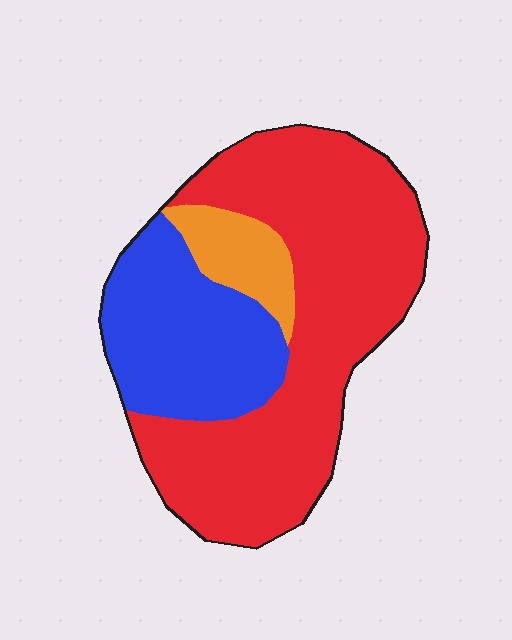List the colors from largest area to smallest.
From largest to smallest: red, blue, orange.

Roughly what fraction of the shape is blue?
Blue takes up about one quarter (1/4) of the shape.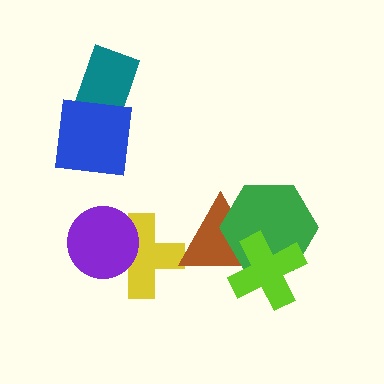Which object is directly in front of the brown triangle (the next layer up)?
The green hexagon is directly in front of the brown triangle.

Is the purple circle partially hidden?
No, no other shape covers it.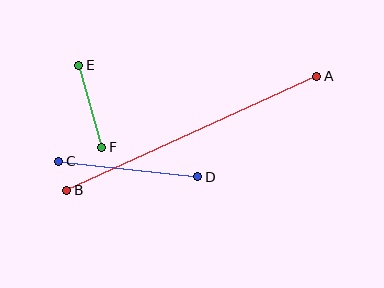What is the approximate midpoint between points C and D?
The midpoint is at approximately (128, 169) pixels.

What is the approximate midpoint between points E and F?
The midpoint is at approximately (90, 106) pixels.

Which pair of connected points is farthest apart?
Points A and B are farthest apart.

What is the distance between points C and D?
The distance is approximately 140 pixels.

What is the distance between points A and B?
The distance is approximately 275 pixels.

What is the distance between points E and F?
The distance is approximately 85 pixels.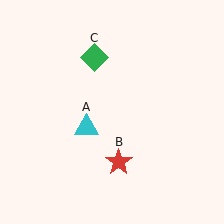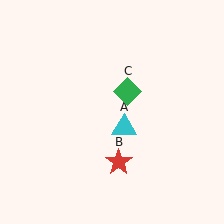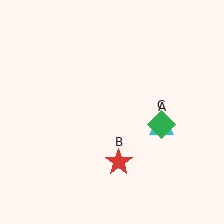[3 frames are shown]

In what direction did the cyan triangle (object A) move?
The cyan triangle (object A) moved right.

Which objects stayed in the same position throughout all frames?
Red star (object B) remained stationary.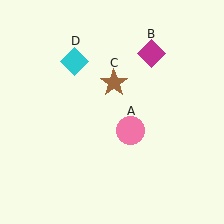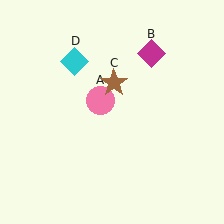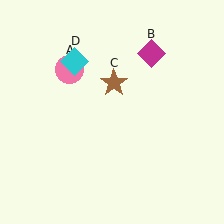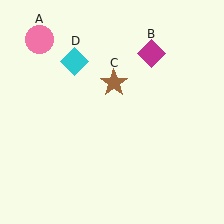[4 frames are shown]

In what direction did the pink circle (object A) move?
The pink circle (object A) moved up and to the left.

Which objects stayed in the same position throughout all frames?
Magenta diamond (object B) and brown star (object C) and cyan diamond (object D) remained stationary.